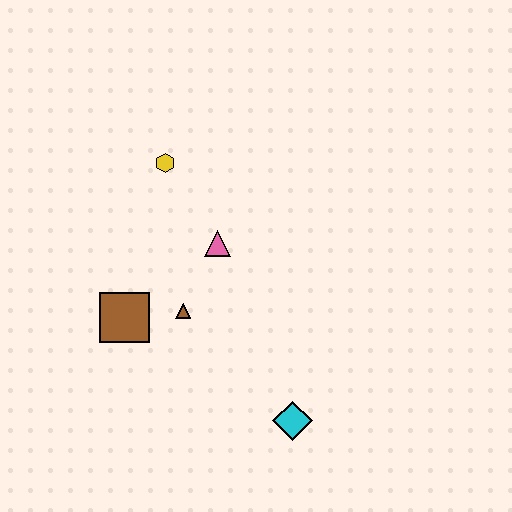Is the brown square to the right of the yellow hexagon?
No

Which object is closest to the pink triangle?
The brown triangle is closest to the pink triangle.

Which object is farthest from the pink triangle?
The cyan diamond is farthest from the pink triangle.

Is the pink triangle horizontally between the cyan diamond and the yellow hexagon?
Yes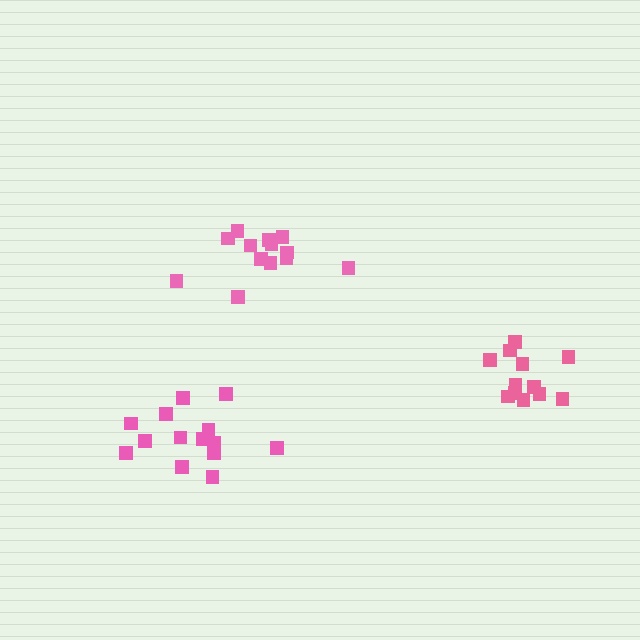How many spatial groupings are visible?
There are 3 spatial groupings.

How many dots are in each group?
Group 1: 14 dots, Group 2: 12 dots, Group 3: 13 dots (39 total).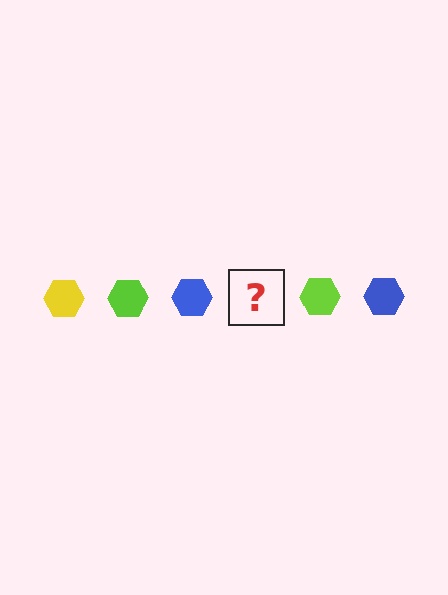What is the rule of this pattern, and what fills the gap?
The rule is that the pattern cycles through yellow, lime, blue hexagons. The gap should be filled with a yellow hexagon.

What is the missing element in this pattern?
The missing element is a yellow hexagon.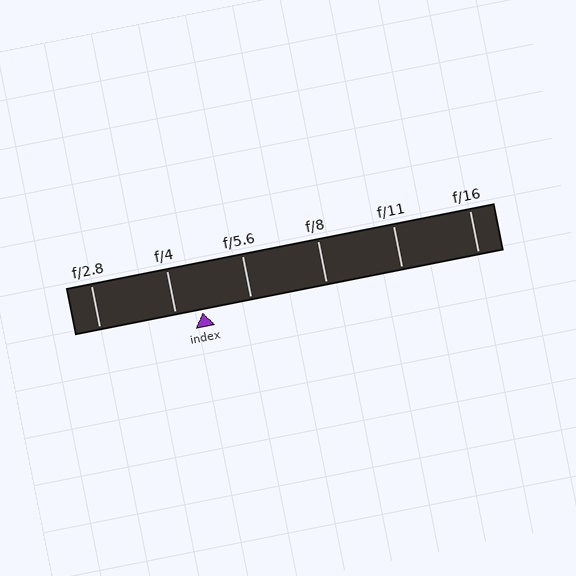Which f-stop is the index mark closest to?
The index mark is closest to f/4.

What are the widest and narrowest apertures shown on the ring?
The widest aperture shown is f/2.8 and the narrowest is f/16.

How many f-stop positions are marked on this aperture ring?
There are 6 f-stop positions marked.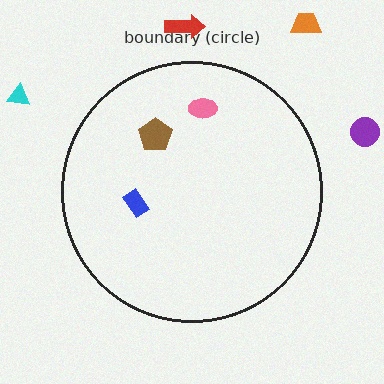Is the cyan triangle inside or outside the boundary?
Outside.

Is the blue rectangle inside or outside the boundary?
Inside.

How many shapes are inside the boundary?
3 inside, 4 outside.